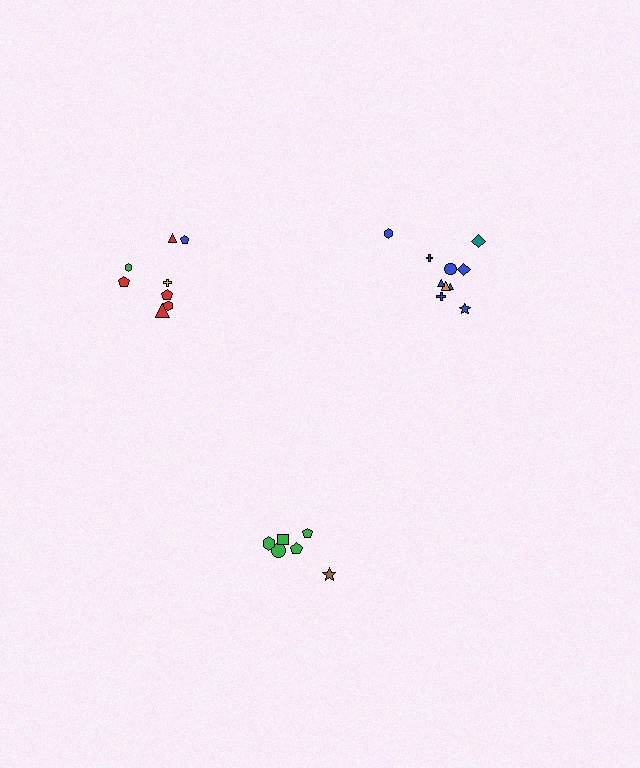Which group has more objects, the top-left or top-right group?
The top-right group.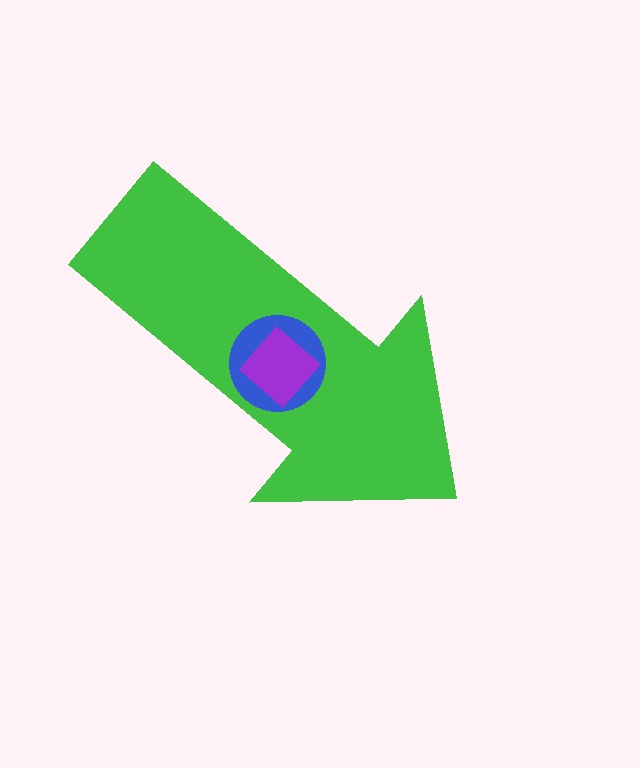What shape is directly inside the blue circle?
The purple diamond.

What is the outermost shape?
The green arrow.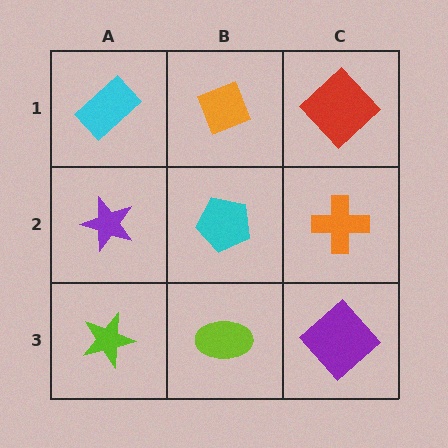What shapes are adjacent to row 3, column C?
An orange cross (row 2, column C), a lime ellipse (row 3, column B).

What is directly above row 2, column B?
An orange diamond.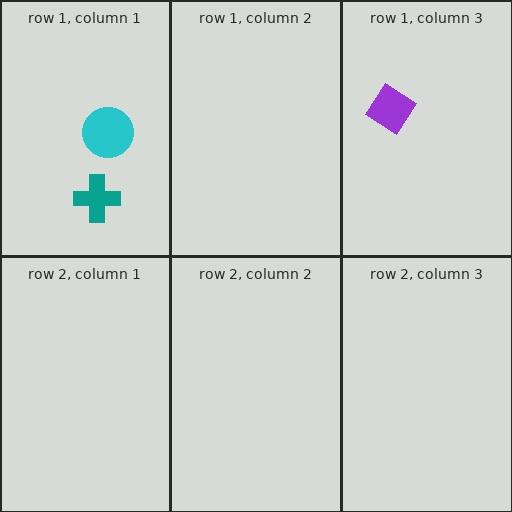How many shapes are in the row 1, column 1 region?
2.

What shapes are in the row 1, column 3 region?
The purple diamond.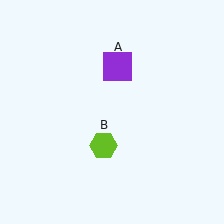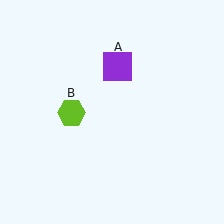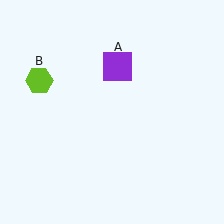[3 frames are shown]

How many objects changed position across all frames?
1 object changed position: lime hexagon (object B).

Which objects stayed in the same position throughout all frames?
Purple square (object A) remained stationary.